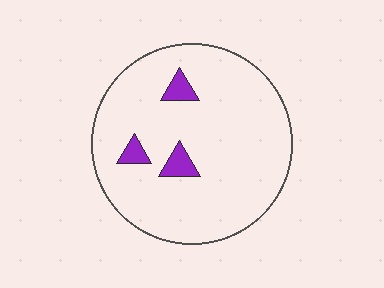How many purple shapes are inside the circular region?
3.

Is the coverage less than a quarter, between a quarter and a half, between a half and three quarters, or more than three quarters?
Less than a quarter.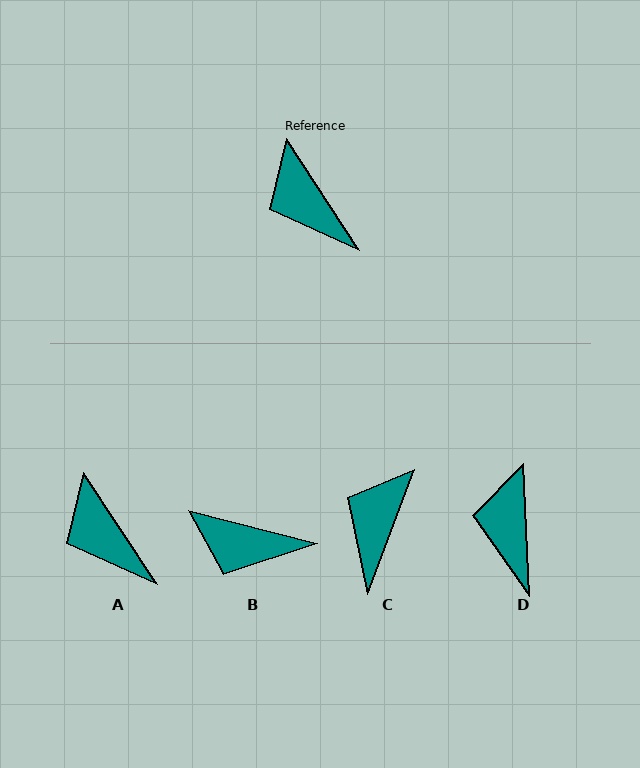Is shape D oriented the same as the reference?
No, it is off by about 31 degrees.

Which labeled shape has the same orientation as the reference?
A.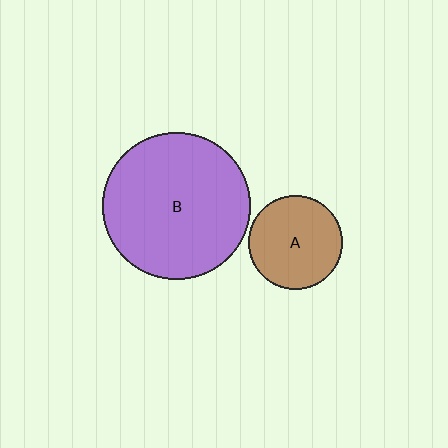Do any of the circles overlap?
No, none of the circles overlap.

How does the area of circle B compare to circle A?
Approximately 2.5 times.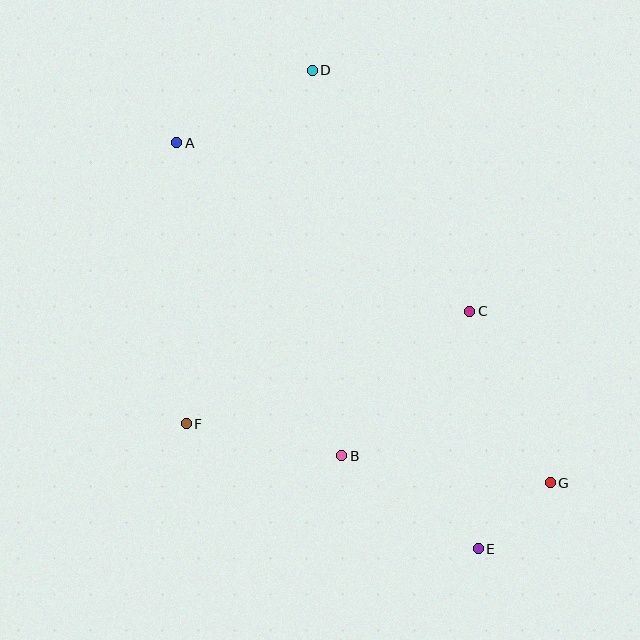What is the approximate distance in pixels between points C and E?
The distance between C and E is approximately 238 pixels.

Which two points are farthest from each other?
Points D and E are farthest from each other.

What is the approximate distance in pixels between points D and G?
The distance between D and G is approximately 476 pixels.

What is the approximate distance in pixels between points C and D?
The distance between C and D is approximately 288 pixels.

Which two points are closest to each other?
Points E and G are closest to each other.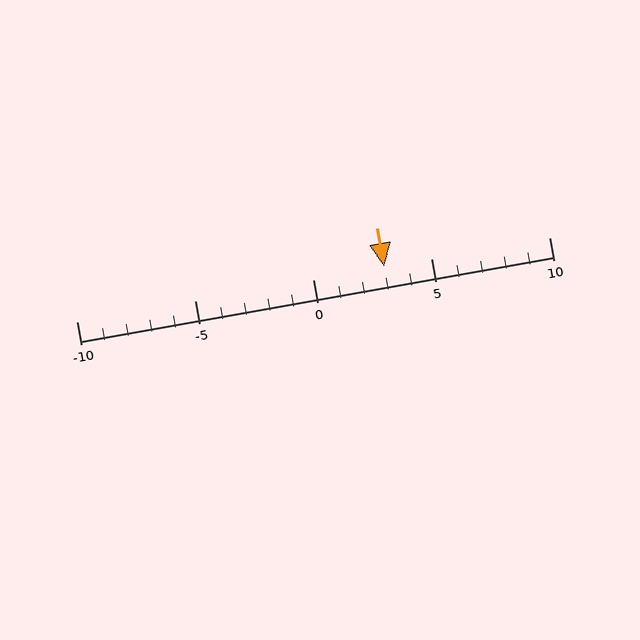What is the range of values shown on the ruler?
The ruler shows values from -10 to 10.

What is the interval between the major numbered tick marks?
The major tick marks are spaced 5 units apart.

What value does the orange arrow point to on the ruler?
The orange arrow points to approximately 3.